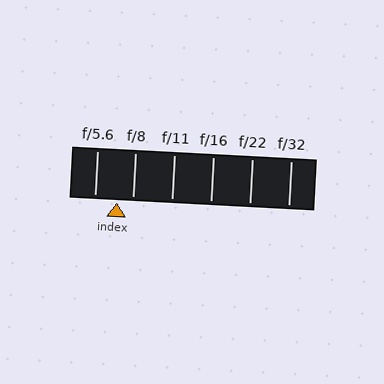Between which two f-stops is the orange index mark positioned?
The index mark is between f/5.6 and f/8.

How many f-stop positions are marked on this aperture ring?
There are 6 f-stop positions marked.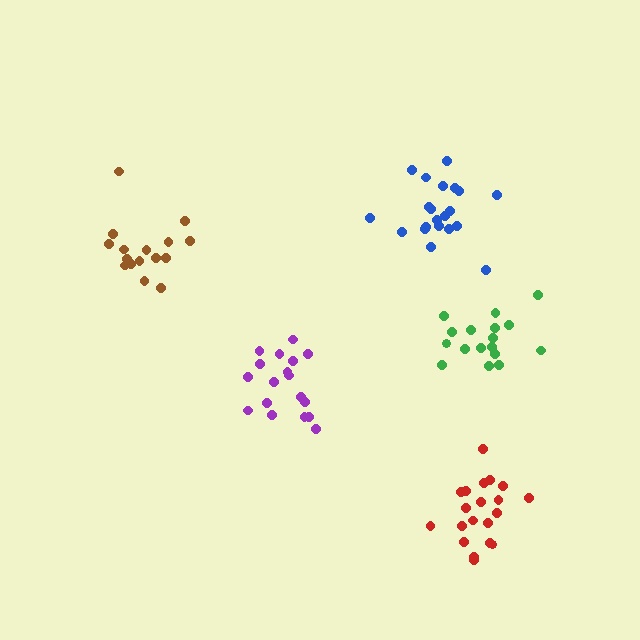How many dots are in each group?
Group 1: 21 dots, Group 2: 16 dots, Group 3: 18 dots, Group 4: 20 dots, Group 5: 17 dots (92 total).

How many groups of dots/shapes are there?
There are 5 groups.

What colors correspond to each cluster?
The clusters are colored: blue, brown, purple, red, green.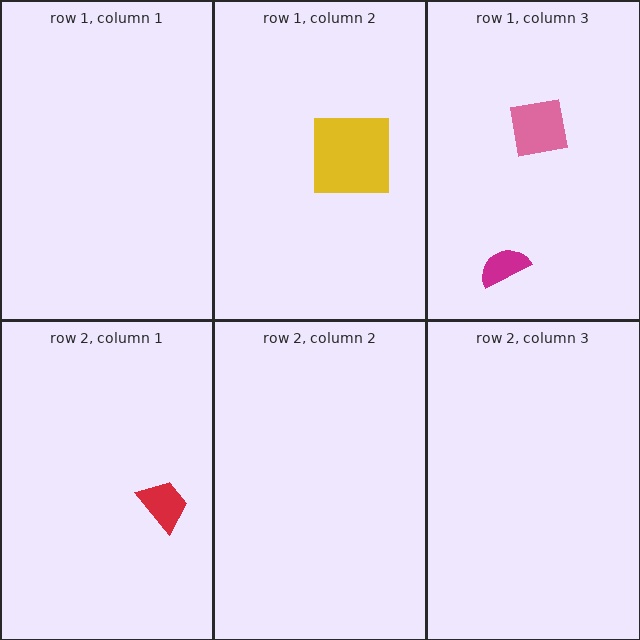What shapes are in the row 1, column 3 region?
The pink square, the magenta semicircle.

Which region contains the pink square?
The row 1, column 3 region.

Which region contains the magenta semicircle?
The row 1, column 3 region.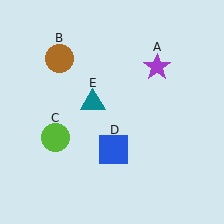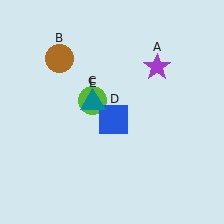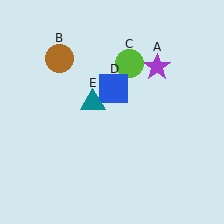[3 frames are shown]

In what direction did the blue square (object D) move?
The blue square (object D) moved up.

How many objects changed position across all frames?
2 objects changed position: lime circle (object C), blue square (object D).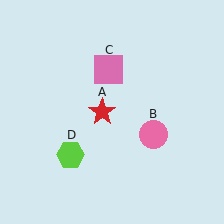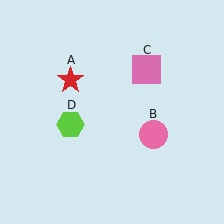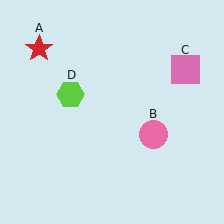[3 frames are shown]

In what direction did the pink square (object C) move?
The pink square (object C) moved right.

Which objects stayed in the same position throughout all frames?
Pink circle (object B) remained stationary.